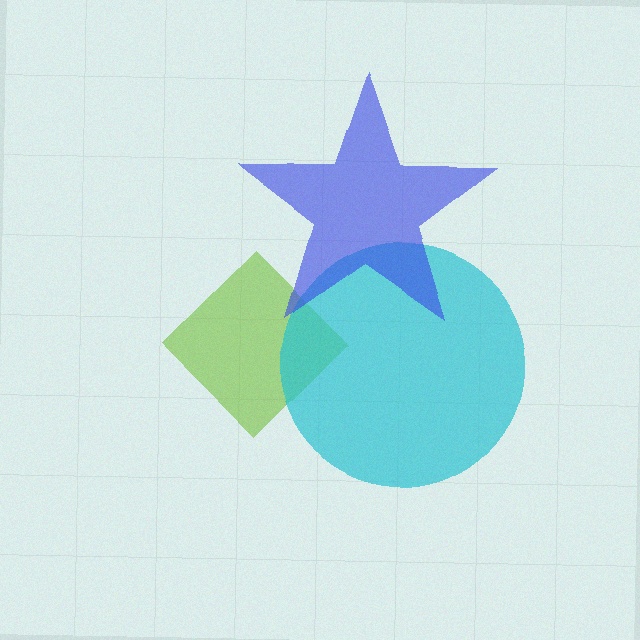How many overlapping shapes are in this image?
There are 3 overlapping shapes in the image.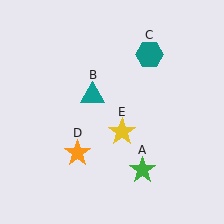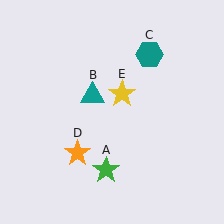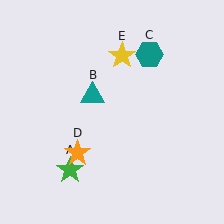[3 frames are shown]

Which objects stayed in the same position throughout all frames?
Teal triangle (object B) and teal hexagon (object C) and orange star (object D) remained stationary.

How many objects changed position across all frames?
2 objects changed position: green star (object A), yellow star (object E).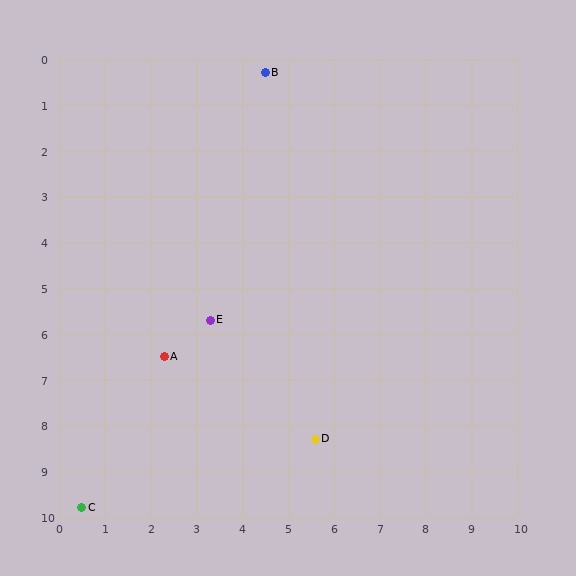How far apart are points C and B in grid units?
Points C and B are about 10.3 grid units apart.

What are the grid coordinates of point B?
Point B is at approximately (4.5, 0.3).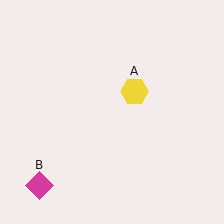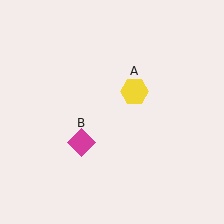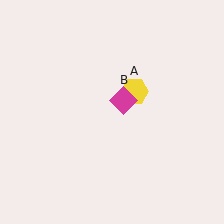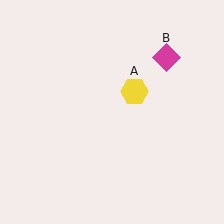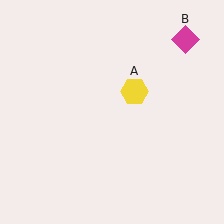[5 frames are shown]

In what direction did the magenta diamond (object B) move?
The magenta diamond (object B) moved up and to the right.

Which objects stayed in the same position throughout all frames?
Yellow hexagon (object A) remained stationary.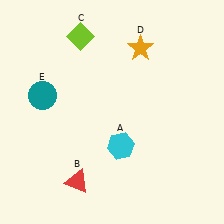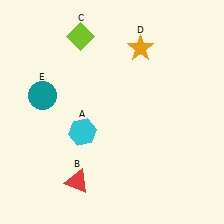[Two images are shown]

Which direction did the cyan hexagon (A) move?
The cyan hexagon (A) moved left.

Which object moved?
The cyan hexagon (A) moved left.